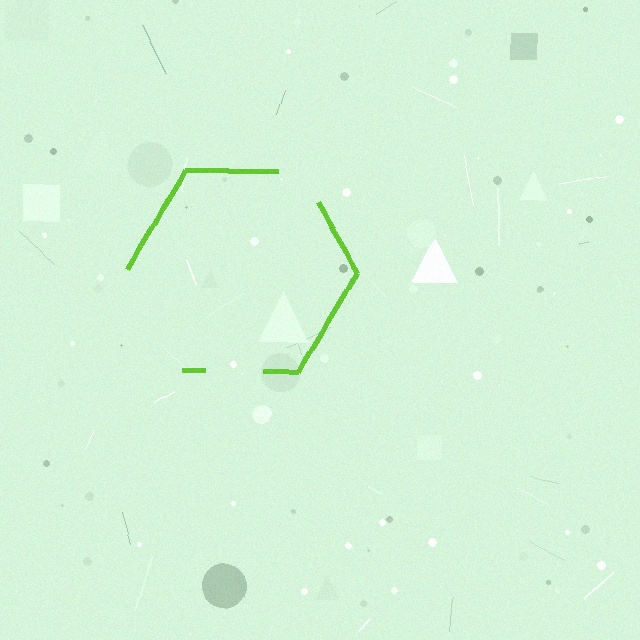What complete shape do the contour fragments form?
The contour fragments form a hexagon.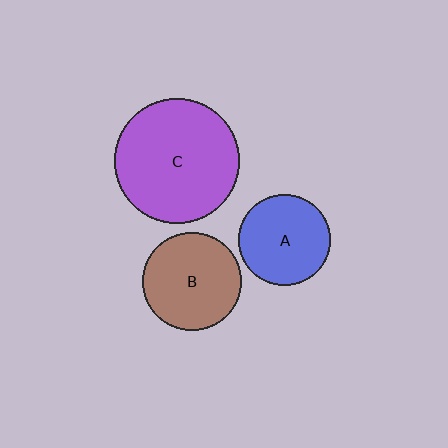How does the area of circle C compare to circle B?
Approximately 1.6 times.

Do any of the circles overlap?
No, none of the circles overlap.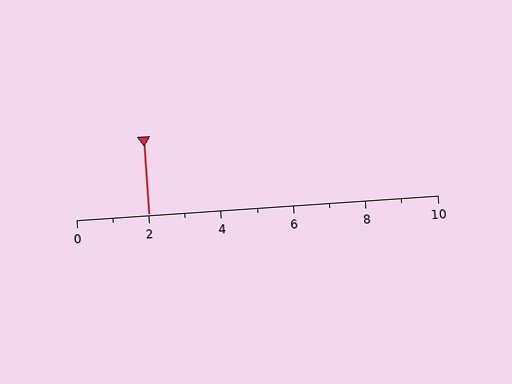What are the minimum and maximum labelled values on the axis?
The axis runs from 0 to 10.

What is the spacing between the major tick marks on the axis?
The major ticks are spaced 2 apart.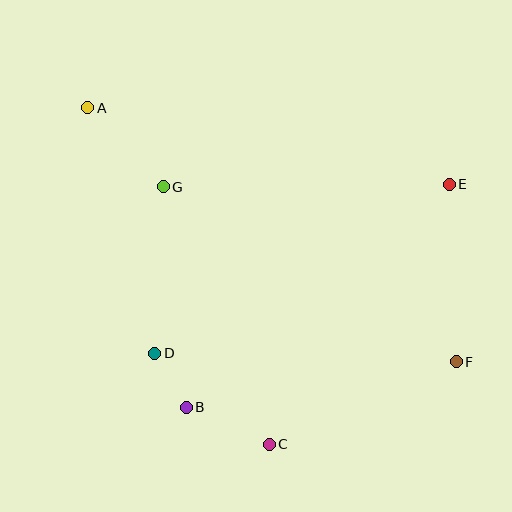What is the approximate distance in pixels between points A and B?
The distance between A and B is approximately 315 pixels.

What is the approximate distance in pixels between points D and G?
The distance between D and G is approximately 167 pixels.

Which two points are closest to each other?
Points B and D are closest to each other.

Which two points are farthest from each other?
Points A and F are farthest from each other.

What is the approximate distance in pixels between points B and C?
The distance between B and C is approximately 91 pixels.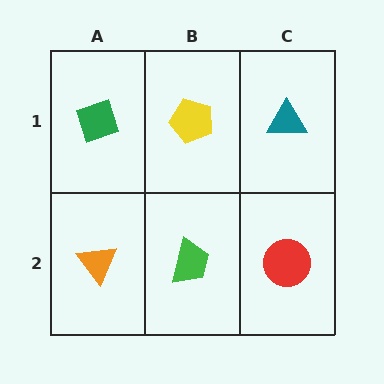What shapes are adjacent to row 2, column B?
A yellow pentagon (row 1, column B), an orange triangle (row 2, column A), a red circle (row 2, column C).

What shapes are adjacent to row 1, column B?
A green trapezoid (row 2, column B), a green diamond (row 1, column A), a teal triangle (row 1, column C).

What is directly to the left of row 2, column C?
A green trapezoid.